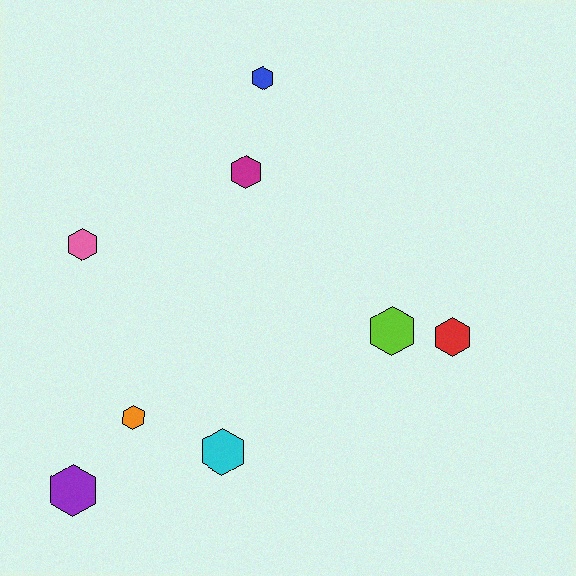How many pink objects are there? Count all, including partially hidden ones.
There is 1 pink object.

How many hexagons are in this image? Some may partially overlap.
There are 8 hexagons.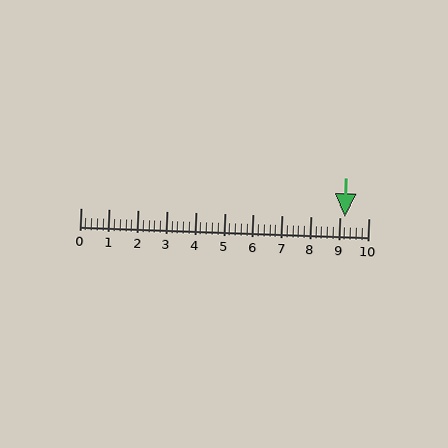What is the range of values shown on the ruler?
The ruler shows values from 0 to 10.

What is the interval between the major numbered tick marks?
The major tick marks are spaced 1 units apart.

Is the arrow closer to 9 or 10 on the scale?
The arrow is closer to 9.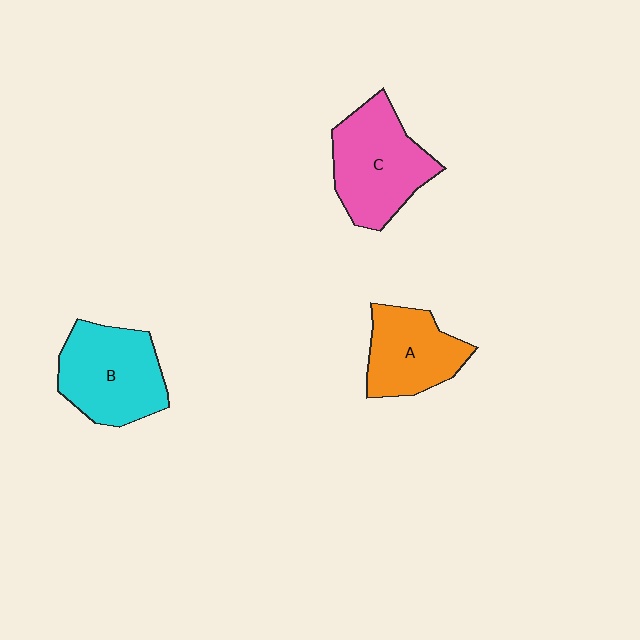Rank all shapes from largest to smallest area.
From largest to smallest: C (pink), B (cyan), A (orange).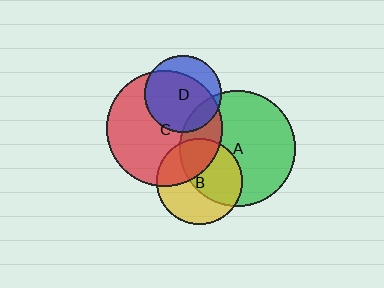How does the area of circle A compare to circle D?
Approximately 2.3 times.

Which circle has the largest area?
Circle A (green).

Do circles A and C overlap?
Yes.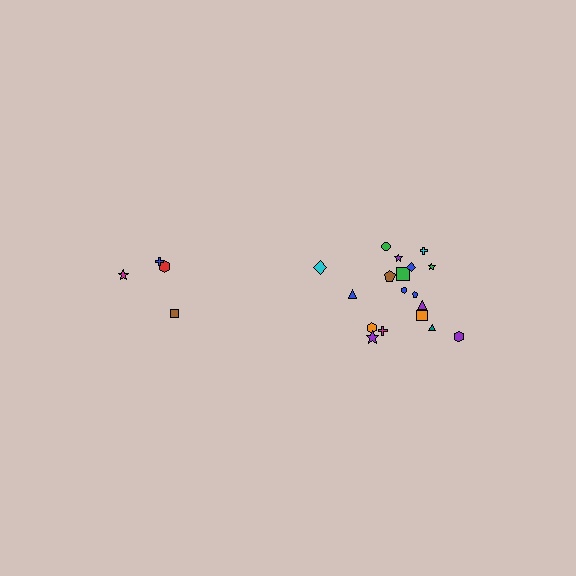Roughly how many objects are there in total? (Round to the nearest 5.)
Roughly 20 objects in total.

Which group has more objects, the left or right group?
The right group.